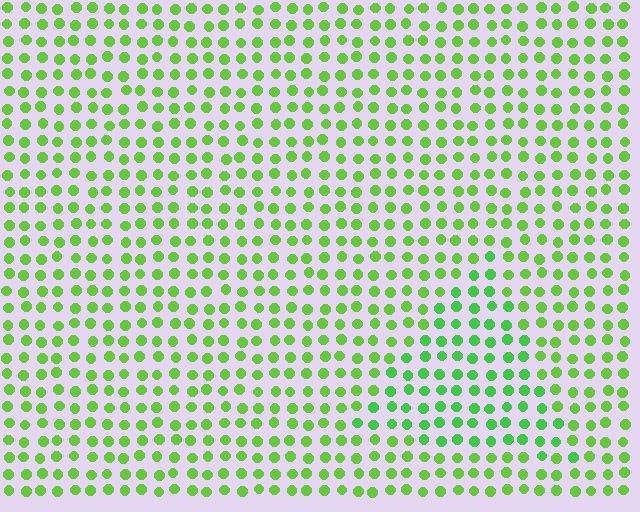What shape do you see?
I see a triangle.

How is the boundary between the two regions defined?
The boundary is defined purely by a slight shift in hue (about 21 degrees). Spacing, size, and orientation are identical on both sides.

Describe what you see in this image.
The image is filled with small lime elements in a uniform arrangement. A triangle-shaped region is visible where the elements are tinted to a slightly different hue, forming a subtle color boundary.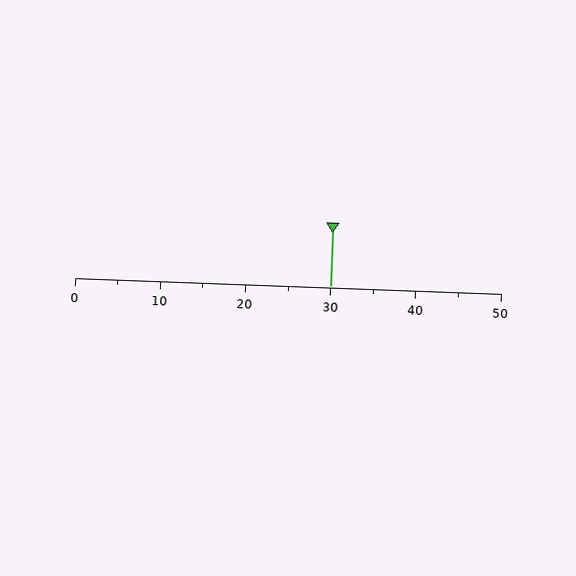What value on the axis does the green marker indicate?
The marker indicates approximately 30.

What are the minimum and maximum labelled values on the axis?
The axis runs from 0 to 50.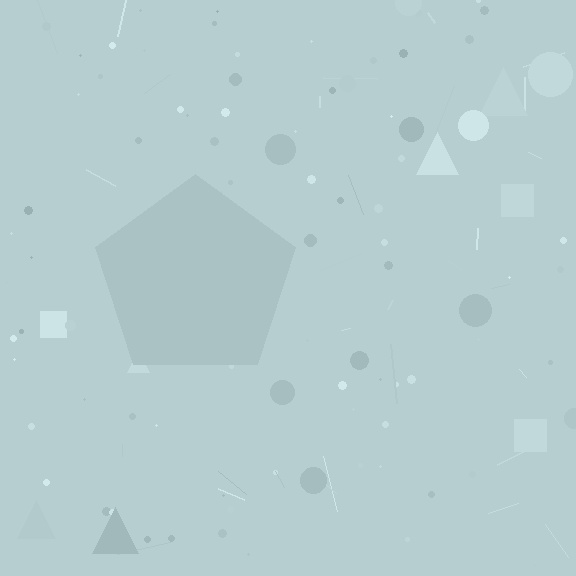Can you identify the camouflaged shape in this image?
The camouflaged shape is a pentagon.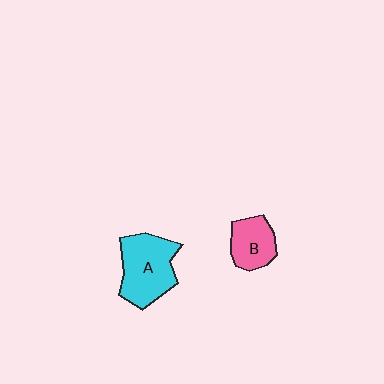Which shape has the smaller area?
Shape B (pink).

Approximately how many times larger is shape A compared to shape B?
Approximately 1.6 times.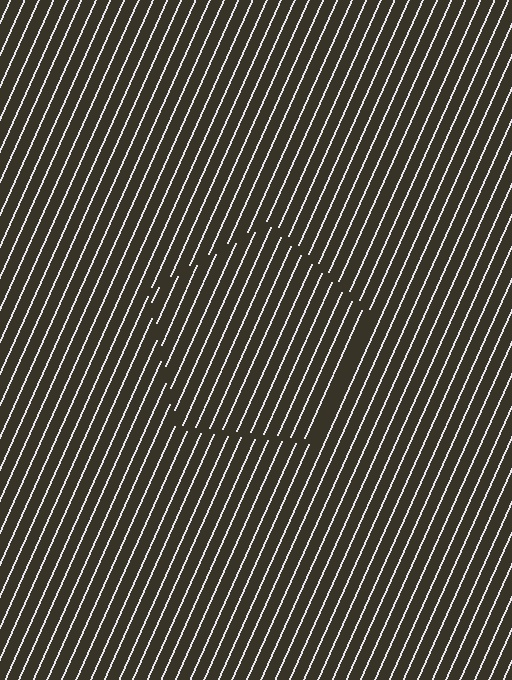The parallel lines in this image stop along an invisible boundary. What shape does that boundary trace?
An illusory pentagon. The interior of the shape contains the same grating, shifted by half a period — the contour is defined by the phase discontinuity where line-ends from the inner and outer gratings abut.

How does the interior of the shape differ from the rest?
The interior of the shape contains the same grating, shifted by half a period — the contour is defined by the phase discontinuity where line-ends from the inner and outer gratings abut.